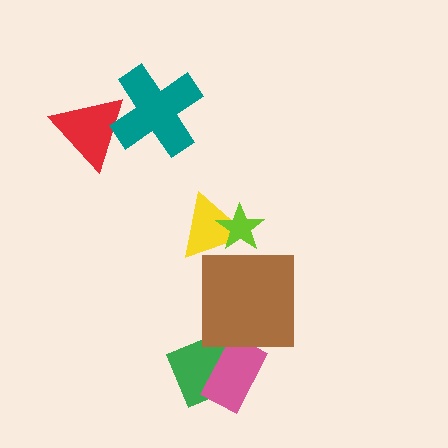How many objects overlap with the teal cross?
1 object overlaps with the teal cross.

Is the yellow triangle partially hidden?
Yes, it is partially covered by another shape.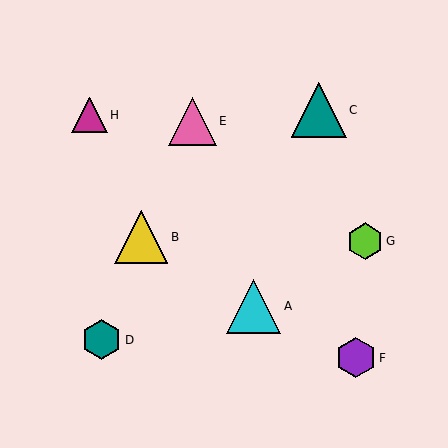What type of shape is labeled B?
Shape B is a yellow triangle.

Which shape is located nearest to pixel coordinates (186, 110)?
The pink triangle (labeled E) at (192, 121) is nearest to that location.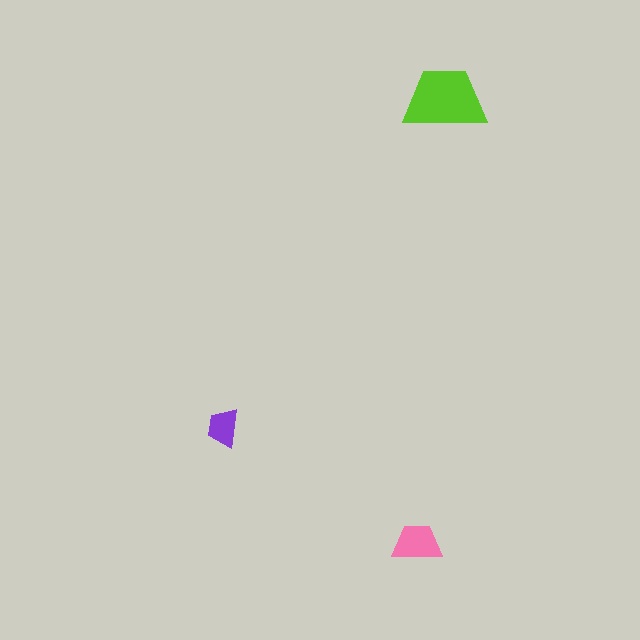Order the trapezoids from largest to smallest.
the lime one, the pink one, the purple one.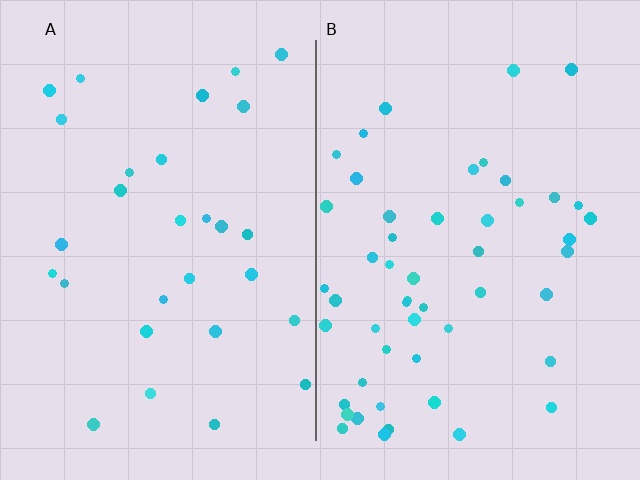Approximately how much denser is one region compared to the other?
Approximately 1.8× — region B over region A.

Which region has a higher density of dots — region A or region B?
B (the right).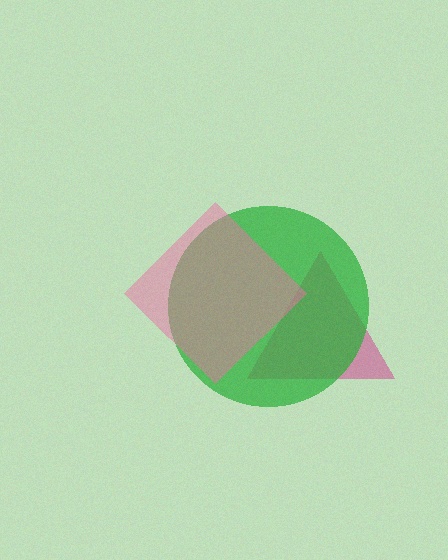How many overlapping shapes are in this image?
There are 3 overlapping shapes in the image.